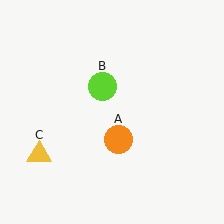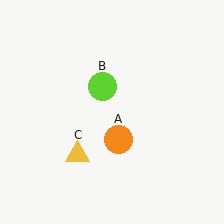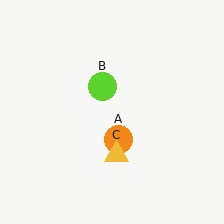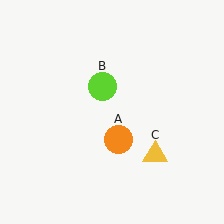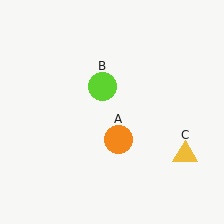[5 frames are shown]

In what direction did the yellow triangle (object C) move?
The yellow triangle (object C) moved right.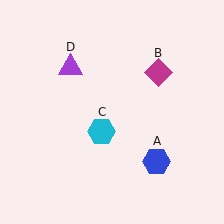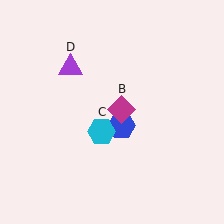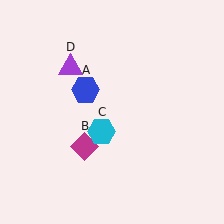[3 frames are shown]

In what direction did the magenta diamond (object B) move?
The magenta diamond (object B) moved down and to the left.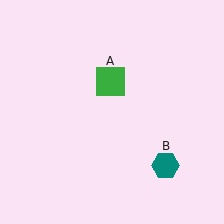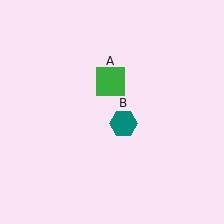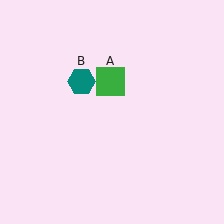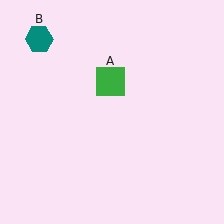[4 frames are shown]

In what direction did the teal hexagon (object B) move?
The teal hexagon (object B) moved up and to the left.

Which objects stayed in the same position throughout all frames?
Green square (object A) remained stationary.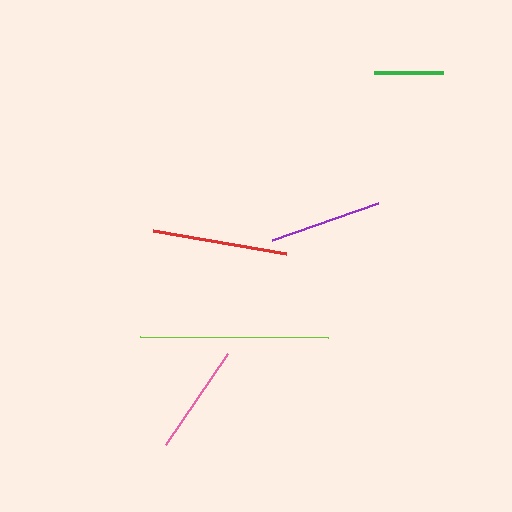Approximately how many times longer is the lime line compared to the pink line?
The lime line is approximately 1.7 times the length of the pink line.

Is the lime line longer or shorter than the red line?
The lime line is longer than the red line.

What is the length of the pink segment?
The pink segment is approximately 111 pixels long.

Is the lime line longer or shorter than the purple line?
The lime line is longer than the purple line.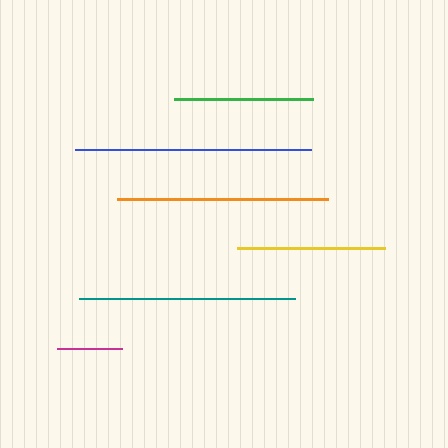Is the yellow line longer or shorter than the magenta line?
The yellow line is longer than the magenta line.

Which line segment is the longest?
The blue line is the longest at approximately 236 pixels.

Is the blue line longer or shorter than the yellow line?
The blue line is longer than the yellow line.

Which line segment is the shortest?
The magenta line is the shortest at approximately 65 pixels.